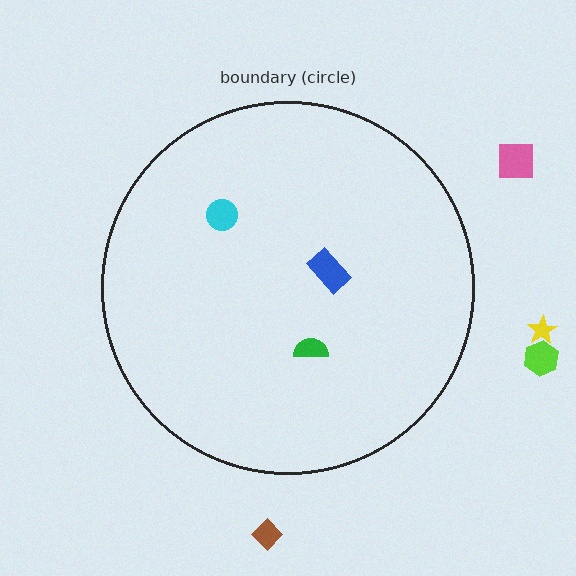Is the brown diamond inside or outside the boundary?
Outside.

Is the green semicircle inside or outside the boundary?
Inside.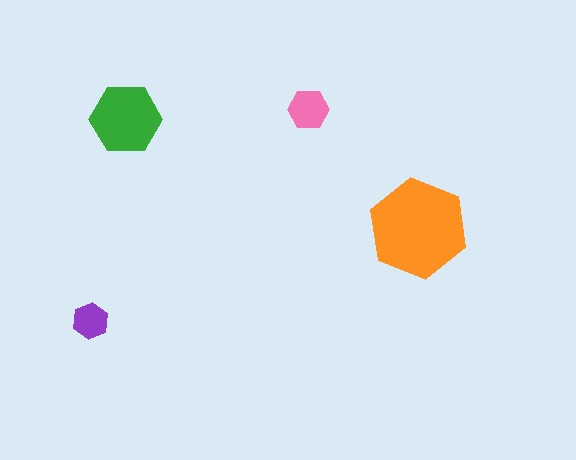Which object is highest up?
The pink hexagon is topmost.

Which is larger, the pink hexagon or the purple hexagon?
The pink one.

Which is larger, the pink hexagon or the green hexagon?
The green one.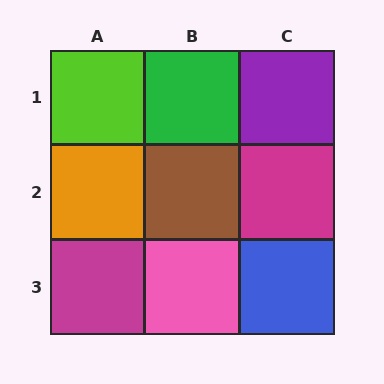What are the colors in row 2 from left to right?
Orange, brown, magenta.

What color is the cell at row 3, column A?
Magenta.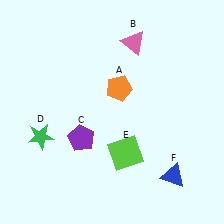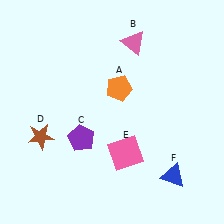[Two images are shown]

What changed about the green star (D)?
In Image 1, D is green. In Image 2, it changed to brown.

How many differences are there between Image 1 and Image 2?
There are 2 differences between the two images.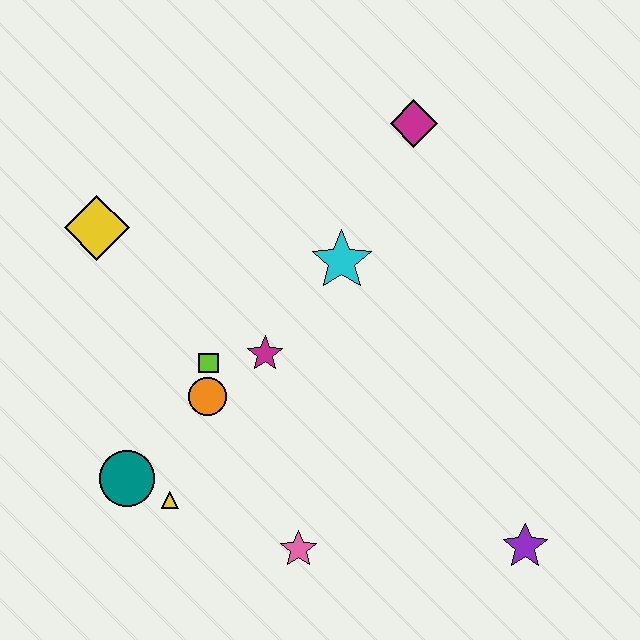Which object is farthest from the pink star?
The magenta diamond is farthest from the pink star.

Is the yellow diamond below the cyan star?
No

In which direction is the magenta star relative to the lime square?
The magenta star is to the right of the lime square.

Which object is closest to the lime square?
The orange circle is closest to the lime square.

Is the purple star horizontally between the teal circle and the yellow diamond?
No